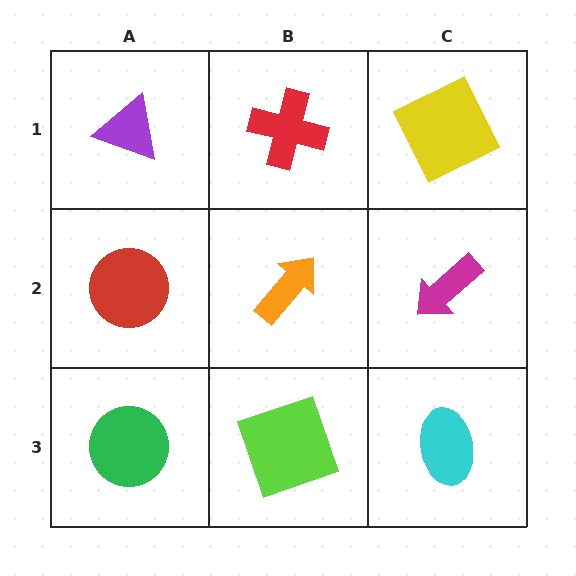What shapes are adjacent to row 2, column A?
A purple triangle (row 1, column A), a green circle (row 3, column A), an orange arrow (row 2, column B).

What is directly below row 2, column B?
A lime square.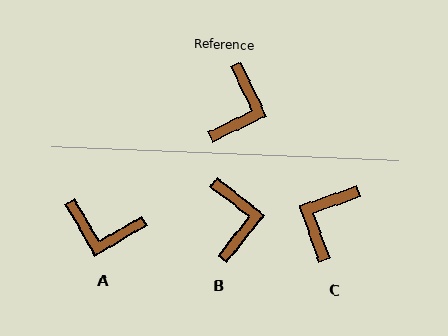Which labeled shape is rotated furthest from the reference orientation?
C, about 173 degrees away.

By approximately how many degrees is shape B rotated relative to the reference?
Approximately 25 degrees counter-clockwise.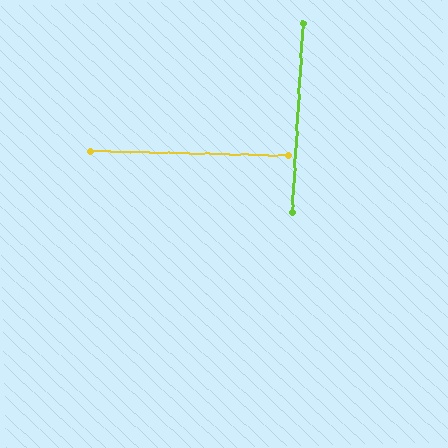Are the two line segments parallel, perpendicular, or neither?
Perpendicular — they meet at approximately 88°.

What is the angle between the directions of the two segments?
Approximately 88 degrees.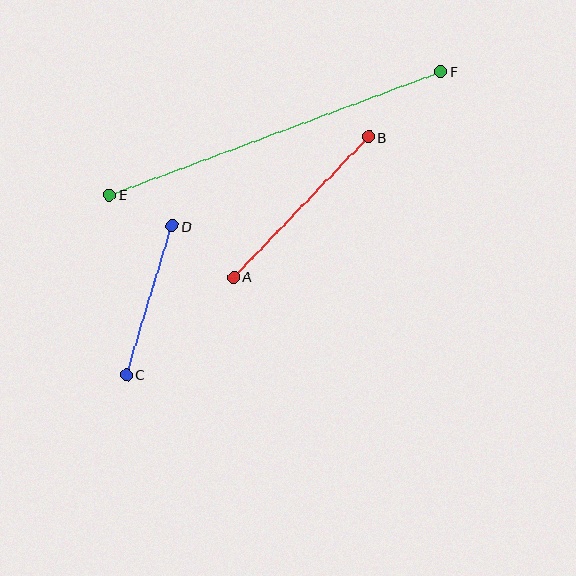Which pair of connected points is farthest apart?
Points E and F are farthest apart.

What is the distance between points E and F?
The distance is approximately 354 pixels.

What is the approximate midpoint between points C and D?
The midpoint is at approximately (150, 300) pixels.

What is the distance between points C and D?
The distance is approximately 155 pixels.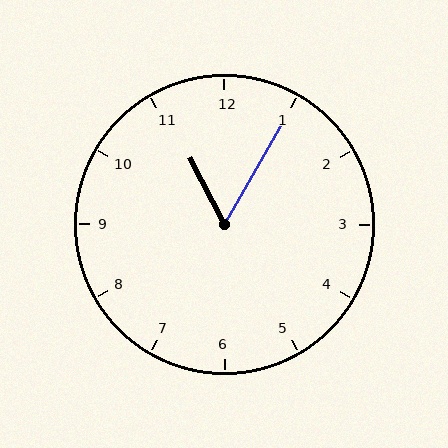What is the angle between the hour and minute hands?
Approximately 58 degrees.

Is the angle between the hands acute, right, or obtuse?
It is acute.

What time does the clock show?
11:05.